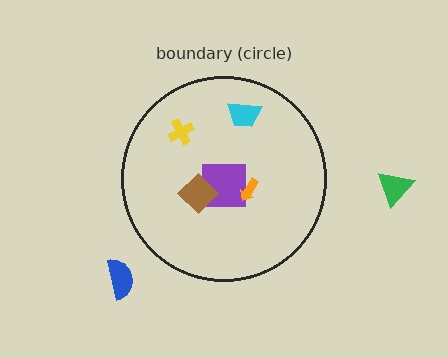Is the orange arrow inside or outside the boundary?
Inside.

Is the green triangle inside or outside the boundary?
Outside.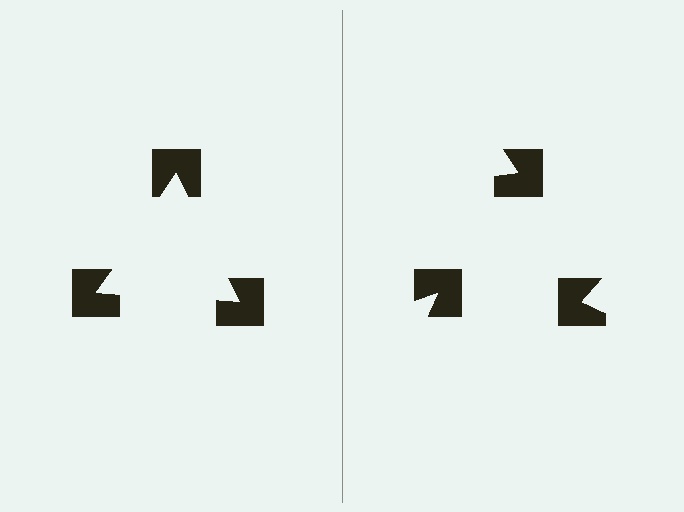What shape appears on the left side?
An illusory triangle.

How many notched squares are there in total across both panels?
6 — 3 on each side.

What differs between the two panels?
The notched squares are positioned identically on both sides; only the wedge orientations differ. On the left they align to a triangle; on the right they are misaligned.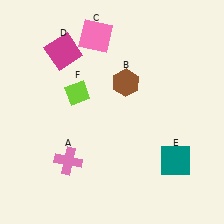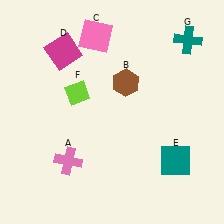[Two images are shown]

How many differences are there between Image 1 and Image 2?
There is 1 difference between the two images.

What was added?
A teal cross (G) was added in Image 2.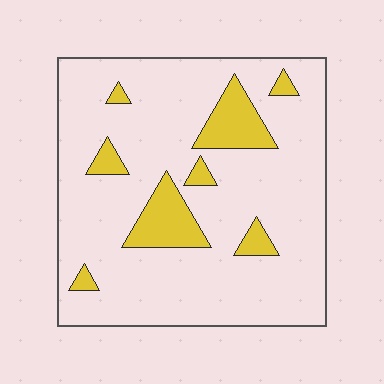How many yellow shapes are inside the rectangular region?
8.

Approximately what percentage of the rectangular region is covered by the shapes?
Approximately 15%.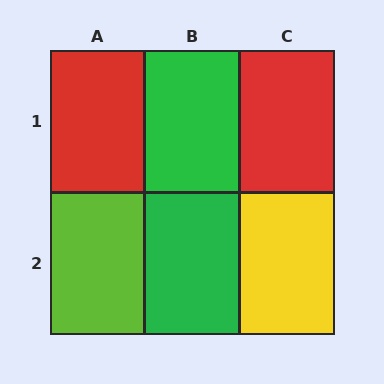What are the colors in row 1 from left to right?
Red, green, red.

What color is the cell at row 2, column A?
Lime.